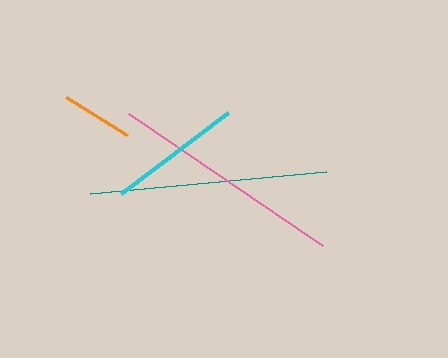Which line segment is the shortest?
The orange line is the shortest at approximately 72 pixels.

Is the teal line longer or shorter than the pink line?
The teal line is longer than the pink line.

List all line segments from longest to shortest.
From longest to shortest: teal, pink, cyan, orange.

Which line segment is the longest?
The teal line is the longest at approximately 237 pixels.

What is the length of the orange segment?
The orange segment is approximately 72 pixels long.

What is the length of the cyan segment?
The cyan segment is approximately 134 pixels long.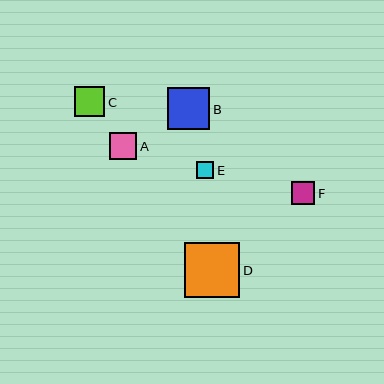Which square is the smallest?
Square E is the smallest with a size of approximately 17 pixels.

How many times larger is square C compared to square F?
Square C is approximately 1.3 times the size of square F.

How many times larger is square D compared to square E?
Square D is approximately 3.2 times the size of square E.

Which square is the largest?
Square D is the largest with a size of approximately 55 pixels.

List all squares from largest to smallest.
From largest to smallest: D, B, C, A, F, E.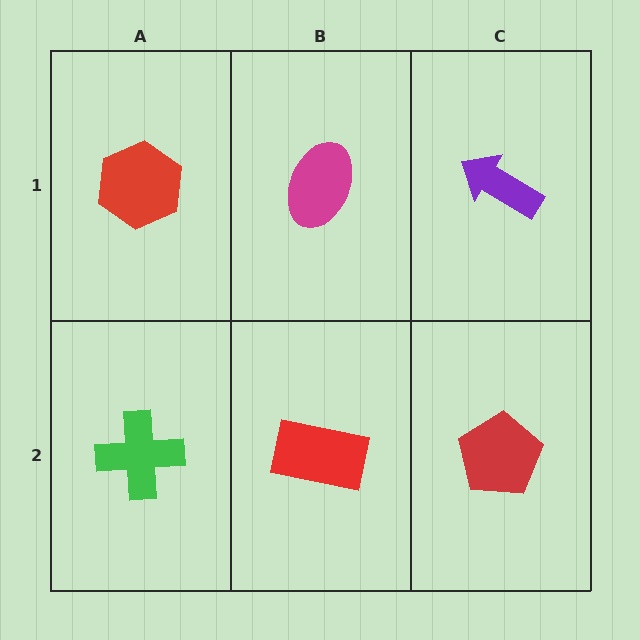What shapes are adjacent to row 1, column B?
A red rectangle (row 2, column B), a red hexagon (row 1, column A), a purple arrow (row 1, column C).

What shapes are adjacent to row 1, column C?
A red pentagon (row 2, column C), a magenta ellipse (row 1, column B).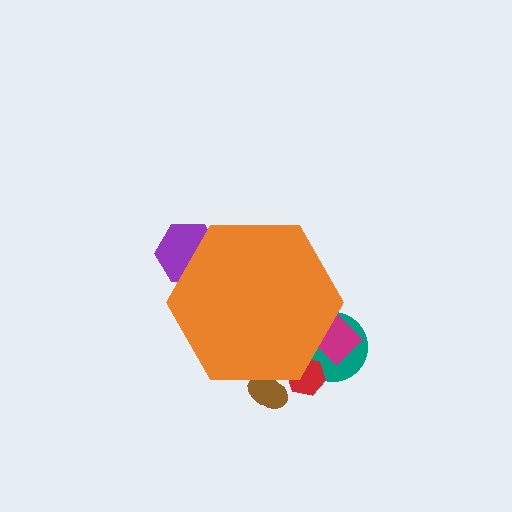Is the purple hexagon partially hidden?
Yes, the purple hexagon is partially hidden behind the orange hexagon.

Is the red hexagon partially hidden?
Yes, the red hexagon is partially hidden behind the orange hexagon.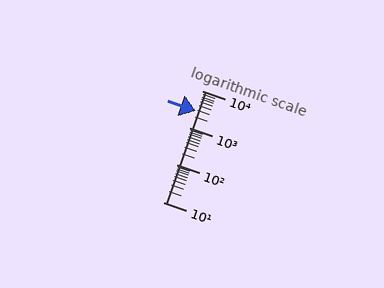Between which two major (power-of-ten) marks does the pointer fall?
The pointer is between 1000 and 10000.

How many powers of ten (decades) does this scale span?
The scale spans 3 decades, from 10 to 10000.